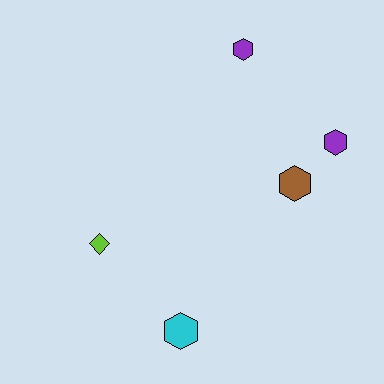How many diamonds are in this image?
There is 1 diamond.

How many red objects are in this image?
There are no red objects.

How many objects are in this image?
There are 5 objects.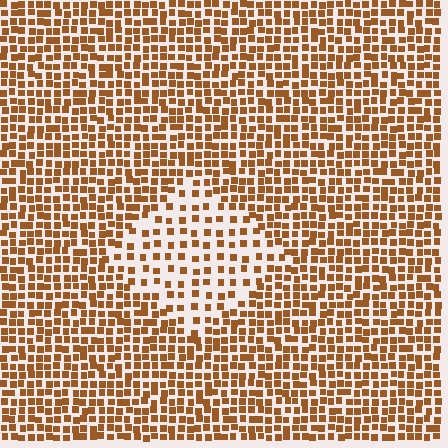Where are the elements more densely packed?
The elements are more densely packed outside the diamond boundary.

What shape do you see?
I see a diamond.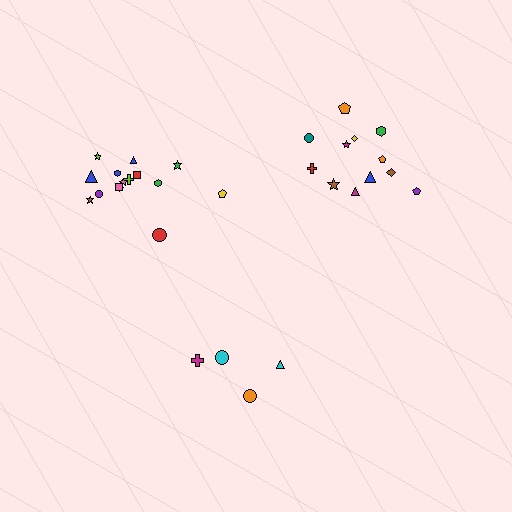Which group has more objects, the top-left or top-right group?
The top-left group.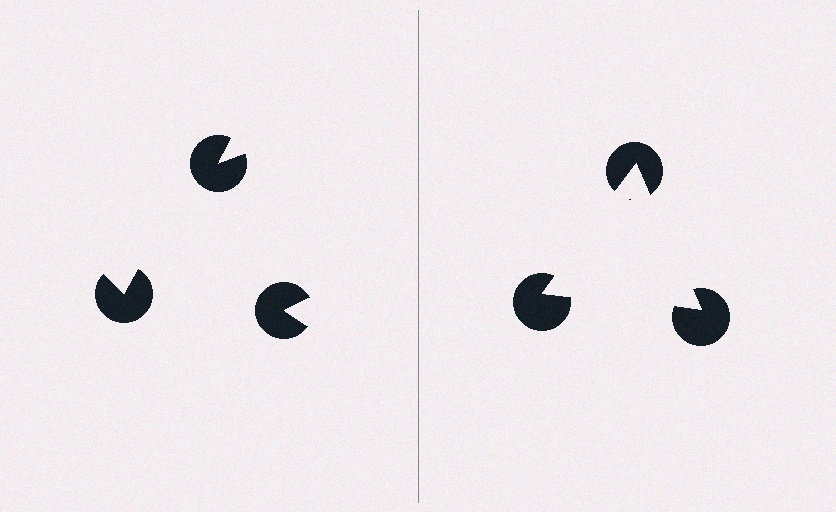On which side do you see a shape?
An illusory triangle appears on the right side. On the left side the wedge cuts are rotated, so no coherent shape forms.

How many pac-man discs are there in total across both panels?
6 — 3 on each side.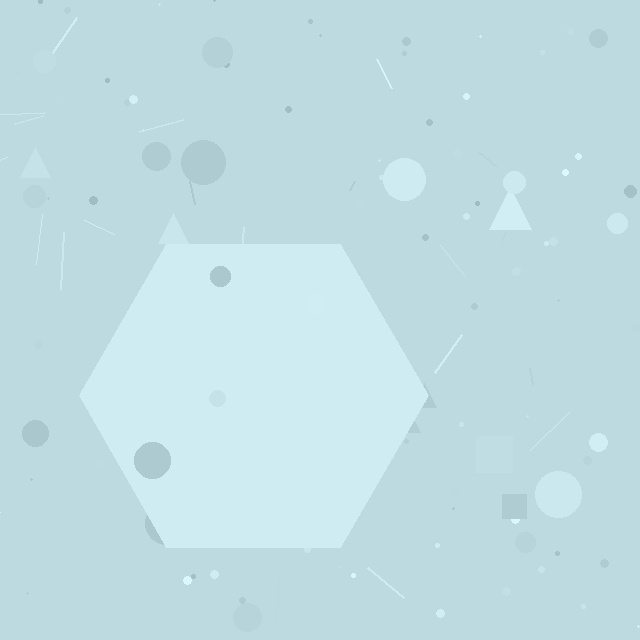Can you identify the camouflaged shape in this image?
The camouflaged shape is a hexagon.